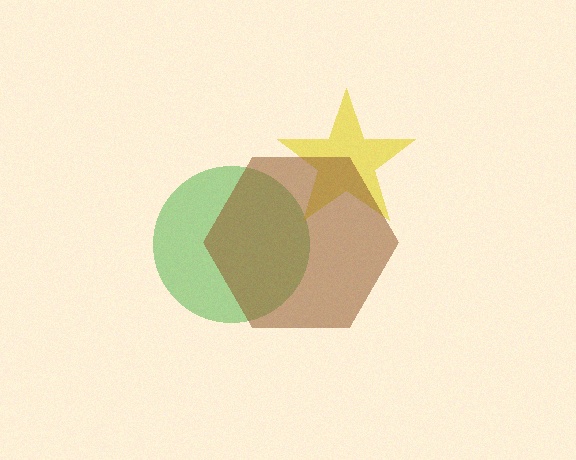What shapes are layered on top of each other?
The layered shapes are: a green circle, a yellow star, a brown hexagon.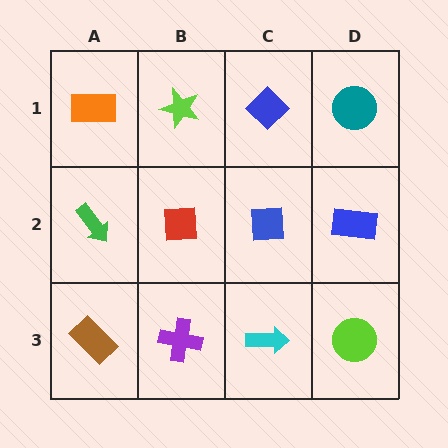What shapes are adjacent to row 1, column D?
A blue rectangle (row 2, column D), a blue diamond (row 1, column C).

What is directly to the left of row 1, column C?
A lime star.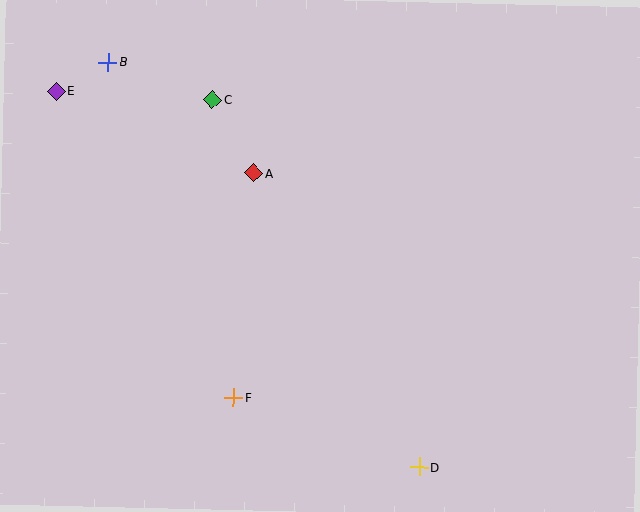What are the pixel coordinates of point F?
Point F is at (233, 398).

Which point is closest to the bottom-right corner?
Point D is closest to the bottom-right corner.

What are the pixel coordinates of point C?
Point C is at (212, 99).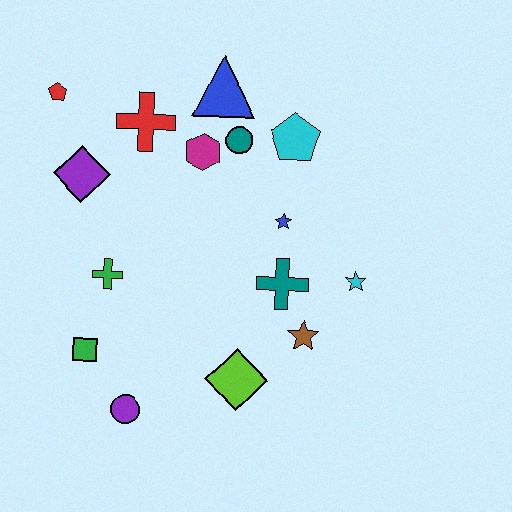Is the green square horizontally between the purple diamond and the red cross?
Yes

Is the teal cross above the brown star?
Yes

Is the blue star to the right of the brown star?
No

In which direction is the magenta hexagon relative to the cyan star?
The magenta hexagon is to the left of the cyan star.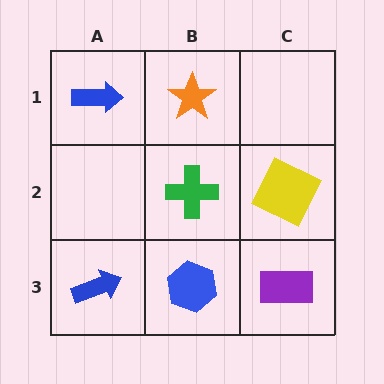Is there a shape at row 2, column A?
No, that cell is empty.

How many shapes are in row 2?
2 shapes.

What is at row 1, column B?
An orange star.